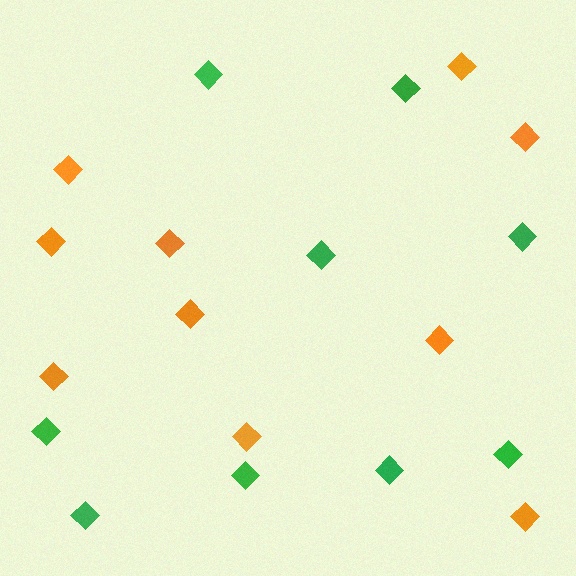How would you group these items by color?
There are 2 groups: one group of green diamonds (9) and one group of orange diamonds (10).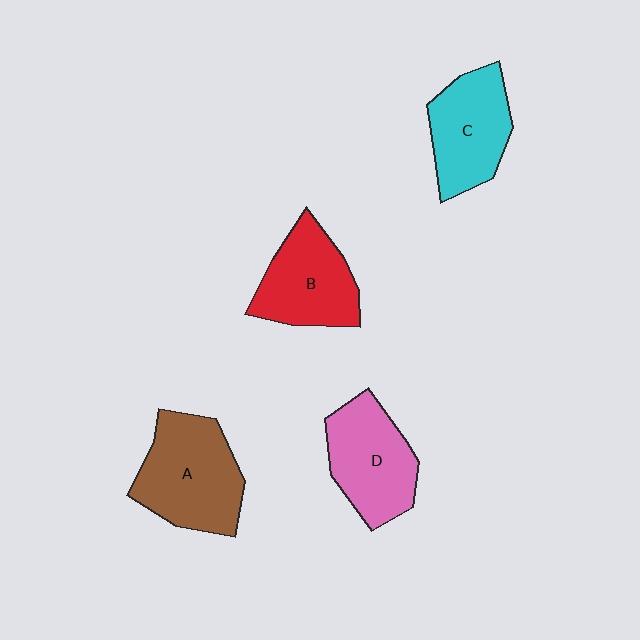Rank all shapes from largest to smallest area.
From largest to smallest: A (brown), D (pink), C (cyan), B (red).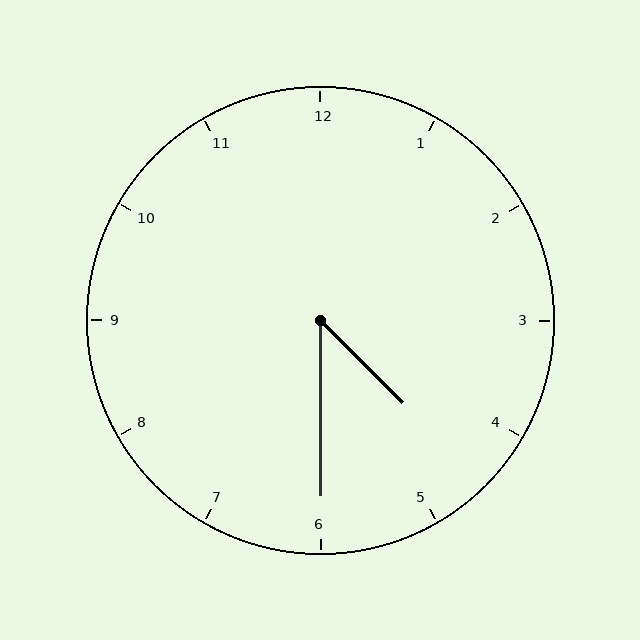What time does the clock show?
4:30.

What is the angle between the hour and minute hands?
Approximately 45 degrees.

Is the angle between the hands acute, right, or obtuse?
It is acute.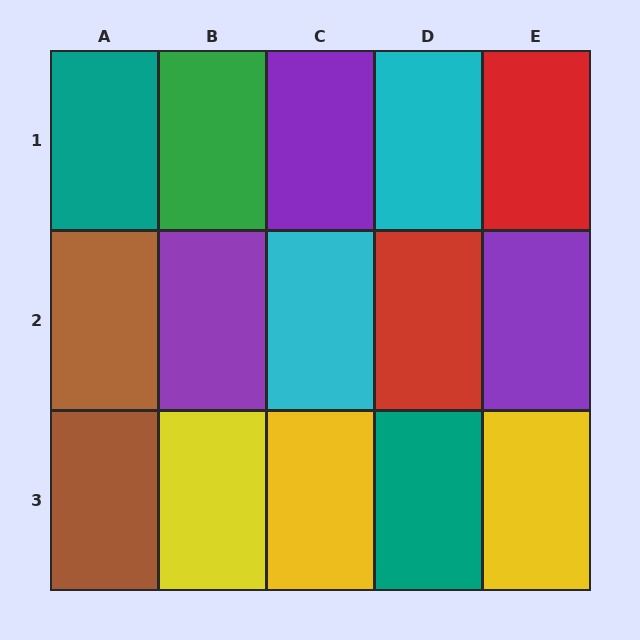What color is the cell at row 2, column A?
Brown.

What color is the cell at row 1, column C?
Purple.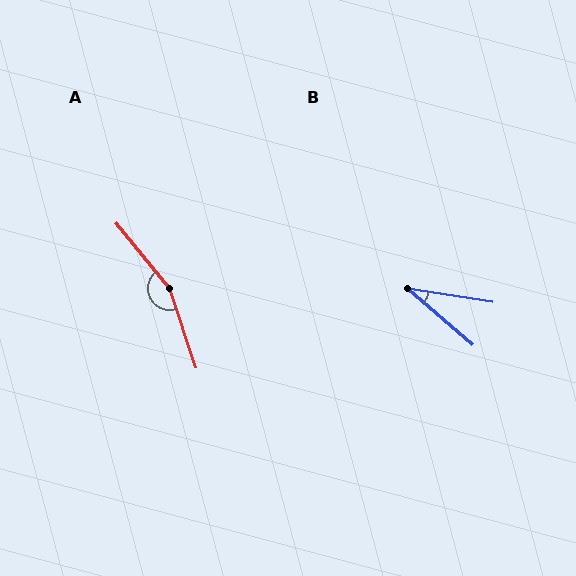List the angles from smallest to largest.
B (32°), A (160°).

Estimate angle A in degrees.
Approximately 160 degrees.